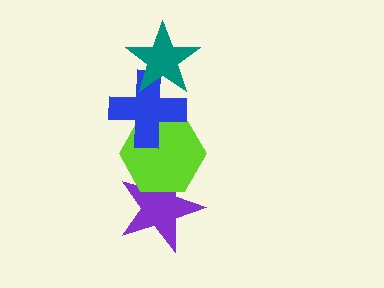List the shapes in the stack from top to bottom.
From top to bottom: the teal star, the blue cross, the lime hexagon, the purple star.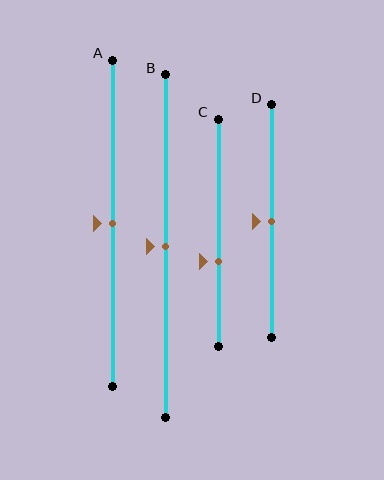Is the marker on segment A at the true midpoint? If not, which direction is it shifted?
Yes, the marker on segment A is at the true midpoint.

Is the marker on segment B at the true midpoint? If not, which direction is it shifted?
Yes, the marker on segment B is at the true midpoint.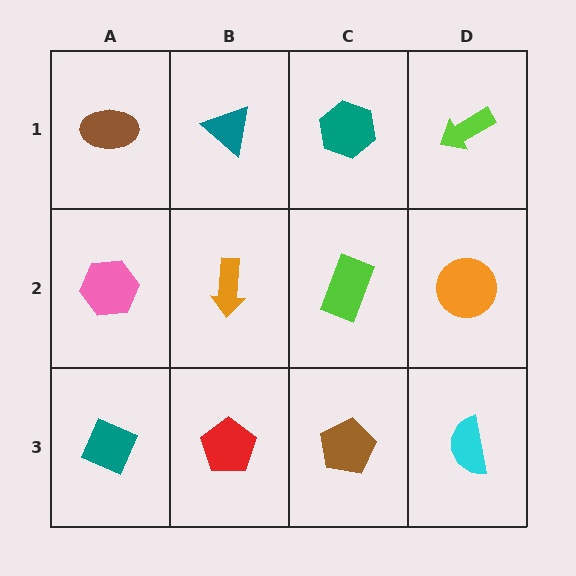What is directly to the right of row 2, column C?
An orange circle.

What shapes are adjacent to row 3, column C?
A lime rectangle (row 2, column C), a red pentagon (row 3, column B), a cyan semicircle (row 3, column D).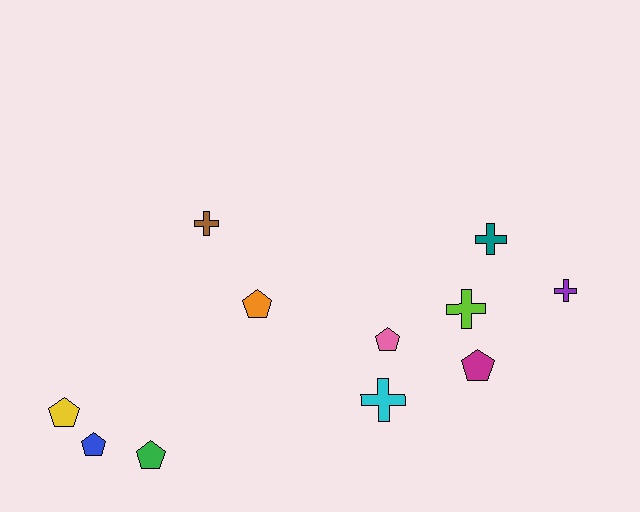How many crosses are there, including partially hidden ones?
There are 5 crosses.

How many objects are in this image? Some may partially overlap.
There are 11 objects.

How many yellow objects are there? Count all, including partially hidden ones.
There is 1 yellow object.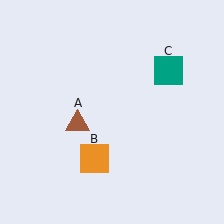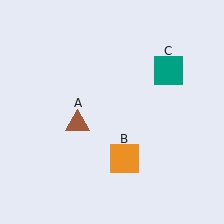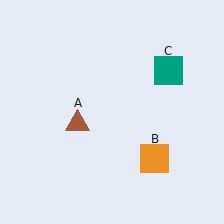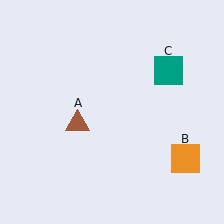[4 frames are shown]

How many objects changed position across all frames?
1 object changed position: orange square (object B).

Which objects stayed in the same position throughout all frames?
Brown triangle (object A) and teal square (object C) remained stationary.